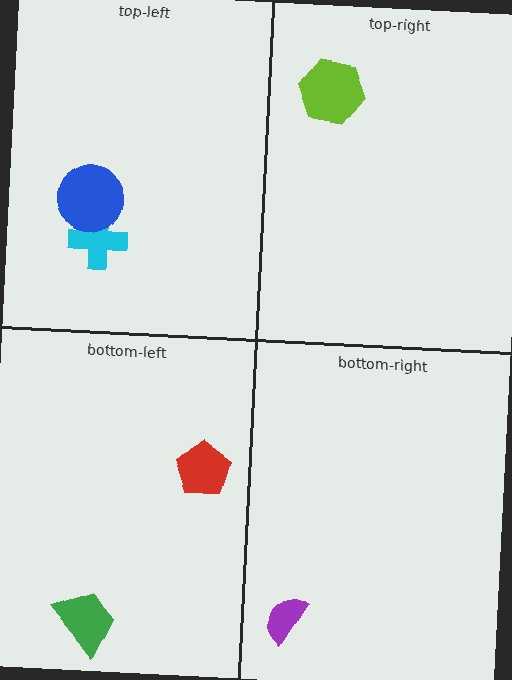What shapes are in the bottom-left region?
The red pentagon, the green trapezoid.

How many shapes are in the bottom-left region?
2.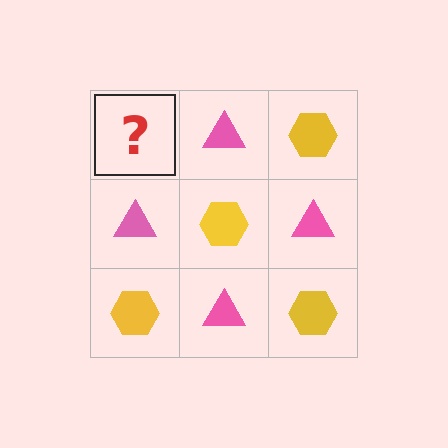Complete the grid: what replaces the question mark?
The question mark should be replaced with a yellow hexagon.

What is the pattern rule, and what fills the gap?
The rule is that it alternates yellow hexagon and pink triangle in a checkerboard pattern. The gap should be filled with a yellow hexagon.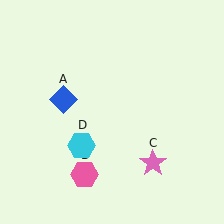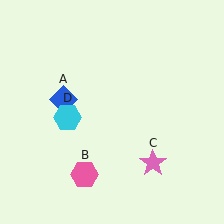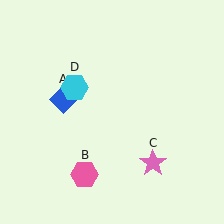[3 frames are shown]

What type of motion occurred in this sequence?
The cyan hexagon (object D) rotated clockwise around the center of the scene.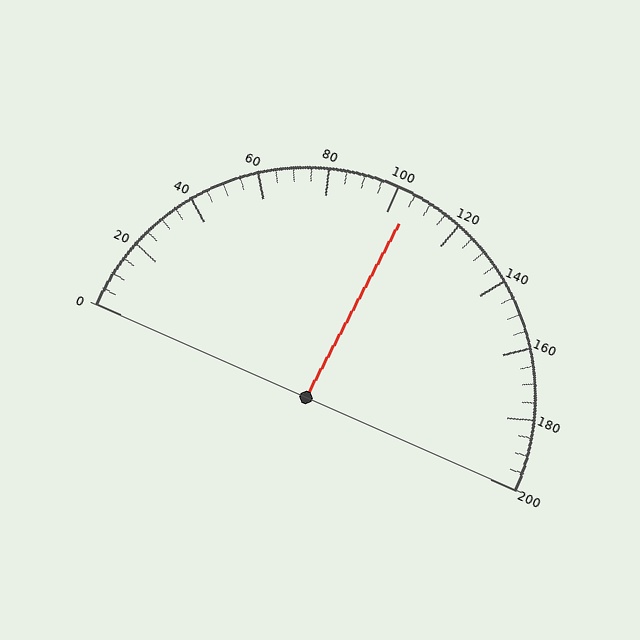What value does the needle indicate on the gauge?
The needle indicates approximately 105.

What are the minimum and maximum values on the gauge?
The gauge ranges from 0 to 200.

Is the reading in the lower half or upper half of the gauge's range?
The reading is in the upper half of the range (0 to 200).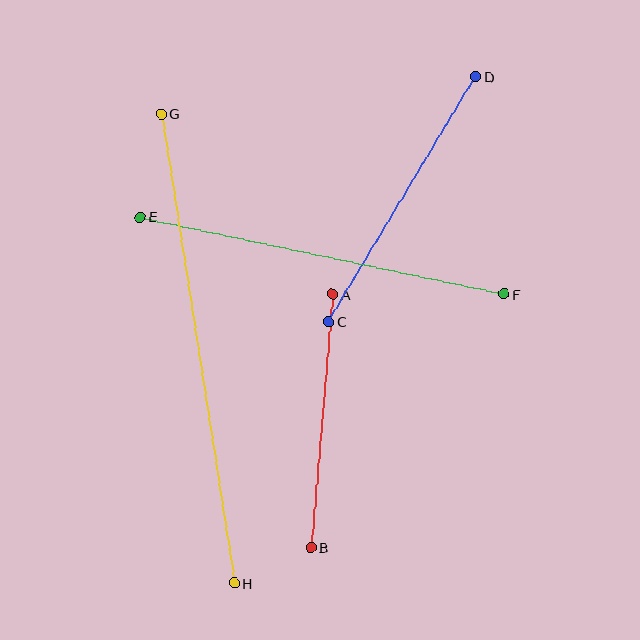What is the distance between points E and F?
The distance is approximately 372 pixels.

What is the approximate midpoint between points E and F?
The midpoint is at approximately (322, 255) pixels.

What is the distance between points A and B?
The distance is approximately 254 pixels.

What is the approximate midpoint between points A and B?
The midpoint is at approximately (322, 421) pixels.